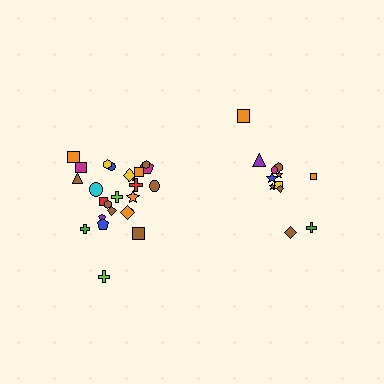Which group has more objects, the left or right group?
The left group.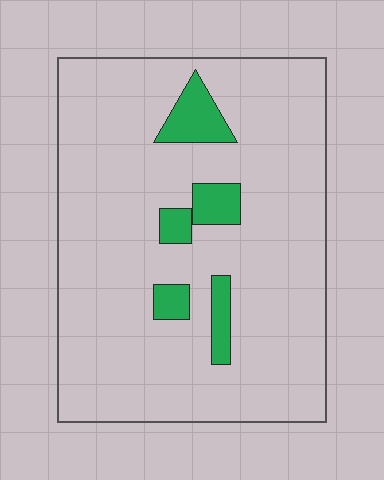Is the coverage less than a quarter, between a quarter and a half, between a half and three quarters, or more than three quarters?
Less than a quarter.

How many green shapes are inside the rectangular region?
5.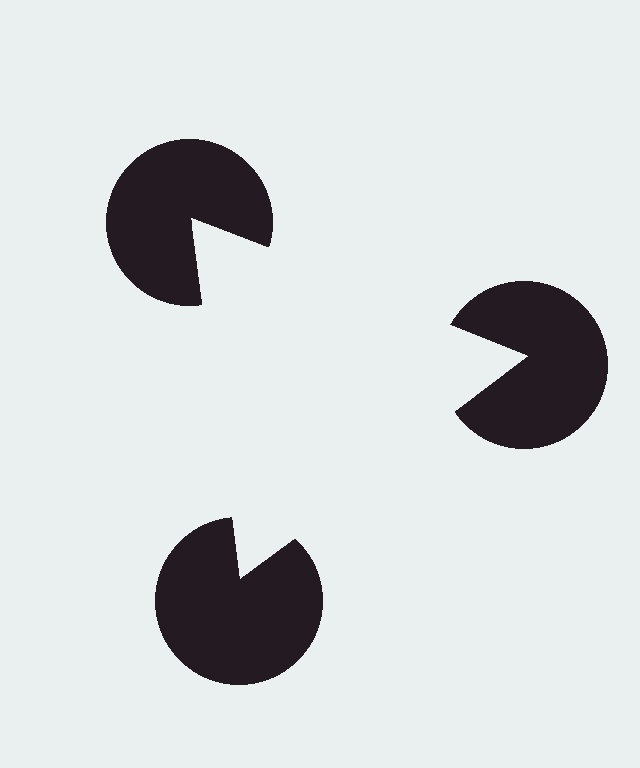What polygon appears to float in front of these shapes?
An illusory triangle — its edges are inferred from the aligned wedge cuts in the pac-man discs, not physically drawn.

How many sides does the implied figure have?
3 sides.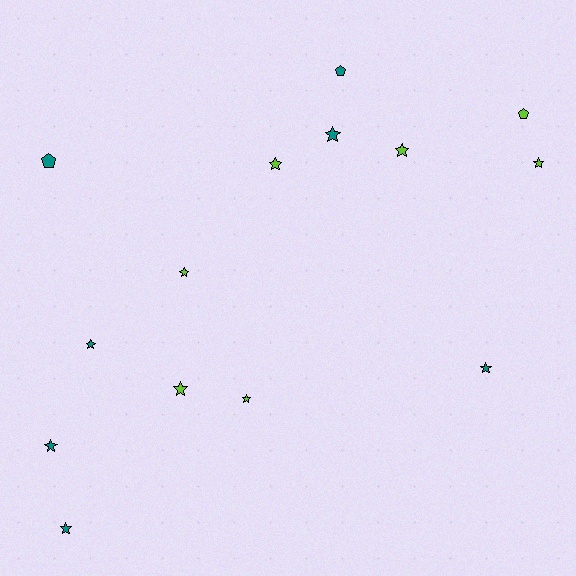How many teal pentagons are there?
There are 2 teal pentagons.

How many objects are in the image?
There are 14 objects.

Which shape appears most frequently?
Star, with 11 objects.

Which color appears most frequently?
Lime, with 7 objects.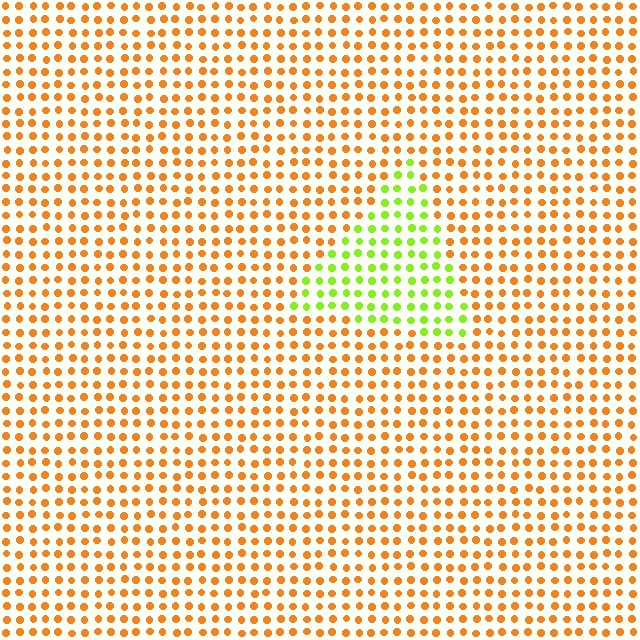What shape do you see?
I see a triangle.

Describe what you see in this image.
The image is filled with small orange elements in a uniform arrangement. A triangle-shaped region is visible where the elements are tinted to a slightly different hue, forming a subtle color boundary.